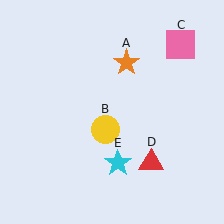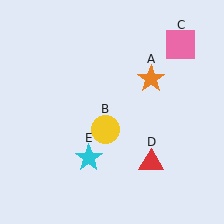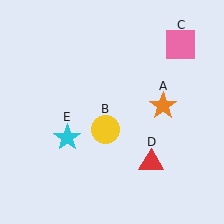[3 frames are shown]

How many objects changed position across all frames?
2 objects changed position: orange star (object A), cyan star (object E).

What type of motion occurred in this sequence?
The orange star (object A), cyan star (object E) rotated clockwise around the center of the scene.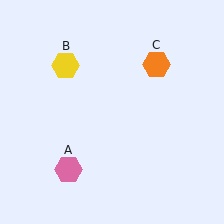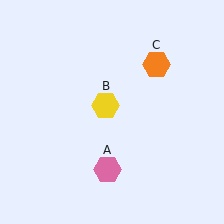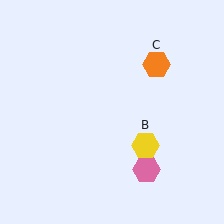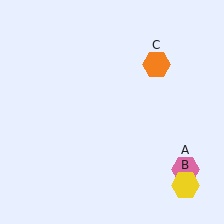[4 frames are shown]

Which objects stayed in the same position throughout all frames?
Orange hexagon (object C) remained stationary.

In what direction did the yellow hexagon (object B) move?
The yellow hexagon (object B) moved down and to the right.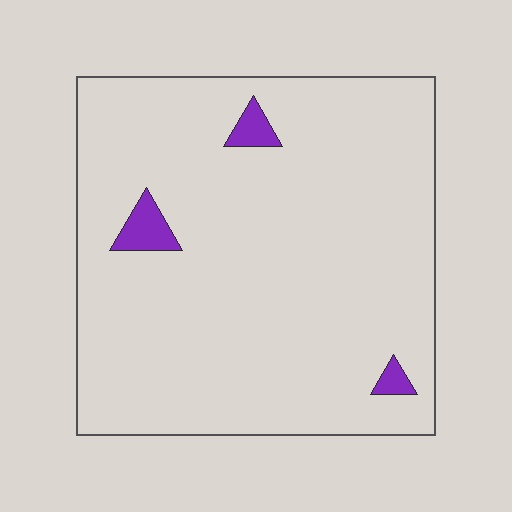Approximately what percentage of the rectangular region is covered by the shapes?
Approximately 5%.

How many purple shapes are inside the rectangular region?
3.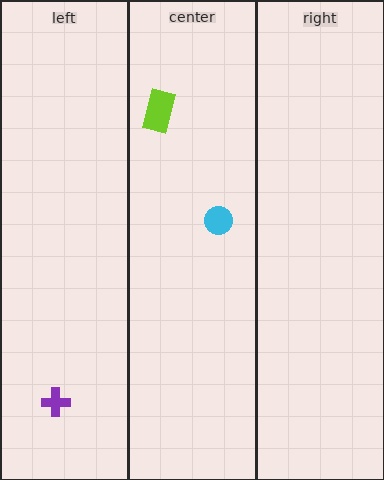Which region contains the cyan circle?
The center region.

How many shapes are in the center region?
2.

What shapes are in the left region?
The purple cross.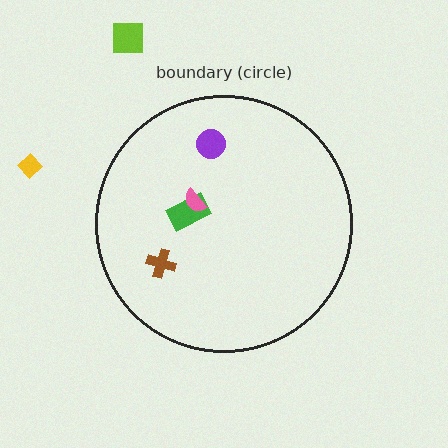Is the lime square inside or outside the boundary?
Outside.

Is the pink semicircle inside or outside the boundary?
Inside.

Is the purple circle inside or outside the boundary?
Inside.